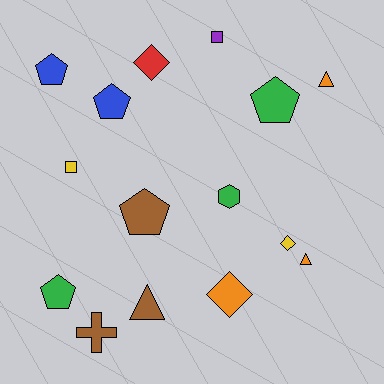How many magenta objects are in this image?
There are no magenta objects.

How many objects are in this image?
There are 15 objects.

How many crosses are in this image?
There is 1 cross.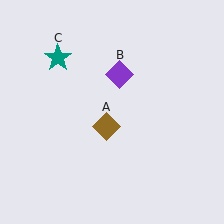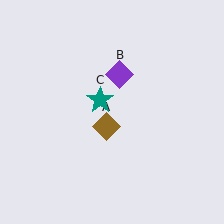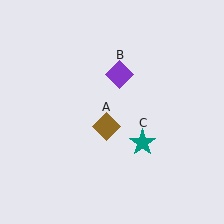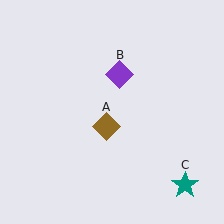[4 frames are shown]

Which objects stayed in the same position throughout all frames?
Brown diamond (object A) and purple diamond (object B) remained stationary.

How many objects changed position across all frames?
1 object changed position: teal star (object C).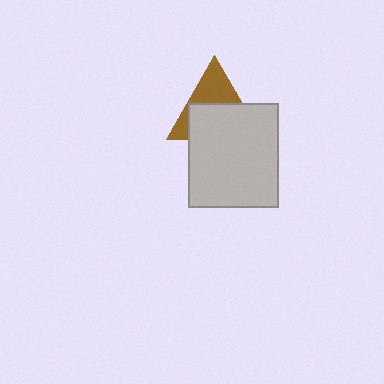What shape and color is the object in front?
The object in front is a light gray rectangle.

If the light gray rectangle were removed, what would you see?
You would see the complete brown triangle.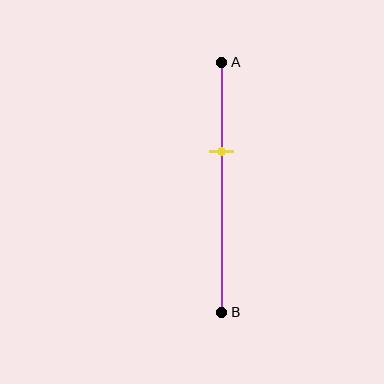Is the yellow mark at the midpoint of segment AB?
No, the mark is at about 35% from A, not at the 50% midpoint.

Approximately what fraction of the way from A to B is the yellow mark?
The yellow mark is approximately 35% of the way from A to B.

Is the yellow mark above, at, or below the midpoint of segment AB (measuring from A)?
The yellow mark is above the midpoint of segment AB.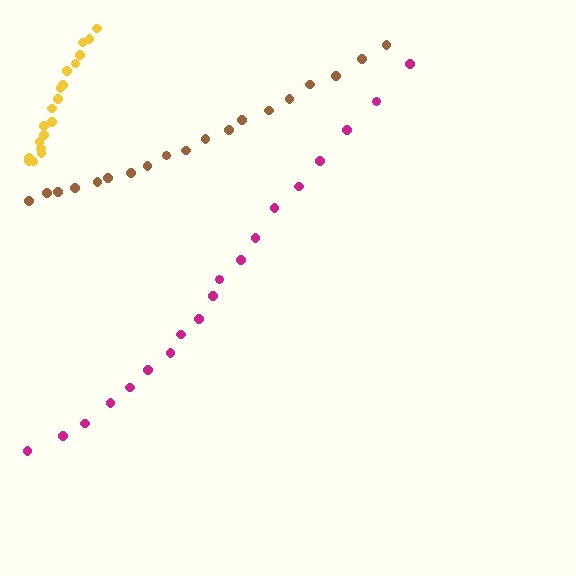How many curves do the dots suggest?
There are 3 distinct paths.